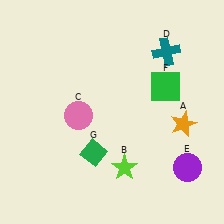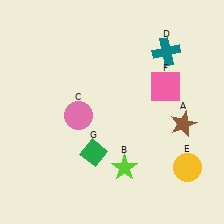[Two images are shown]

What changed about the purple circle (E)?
In Image 1, E is purple. In Image 2, it changed to yellow.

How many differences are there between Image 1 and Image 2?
There are 3 differences between the two images.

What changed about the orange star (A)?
In Image 1, A is orange. In Image 2, it changed to brown.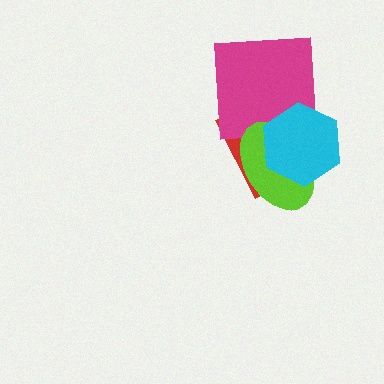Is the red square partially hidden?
Yes, it is partially covered by another shape.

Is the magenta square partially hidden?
Yes, it is partially covered by another shape.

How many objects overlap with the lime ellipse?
3 objects overlap with the lime ellipse.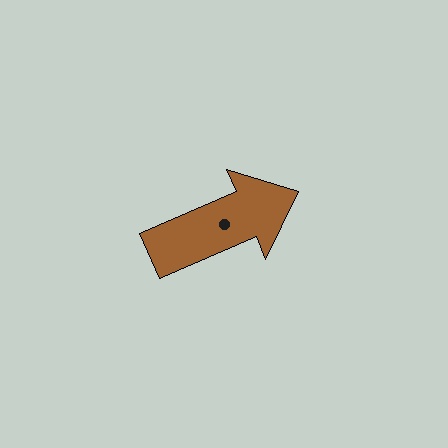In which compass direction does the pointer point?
Northeast.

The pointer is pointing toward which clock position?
Roughly 2 o'clock.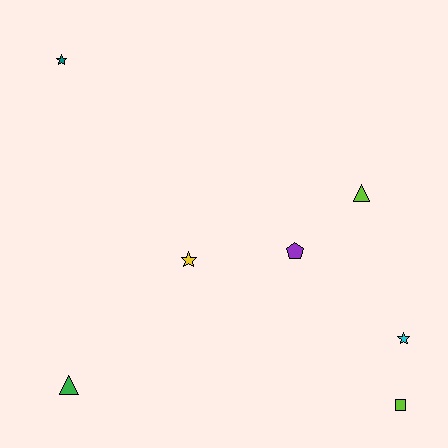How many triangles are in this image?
There are 2 triangles.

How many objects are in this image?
There are 7 objects.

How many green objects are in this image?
There is 1 green object.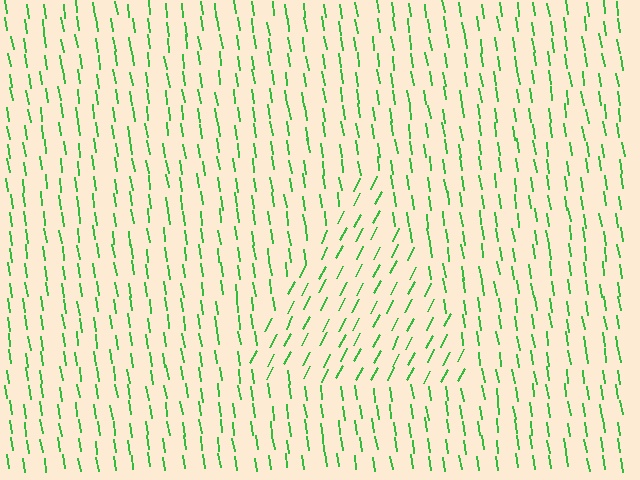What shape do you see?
I see a triangle.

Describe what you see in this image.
The image is filled with small green line segments. A triangle region in the image has lines oriented differently from the surrounding lines, creating a visible texture boundary.